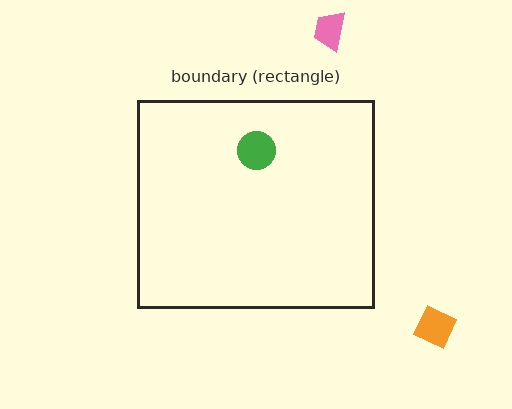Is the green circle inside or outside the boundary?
Inside.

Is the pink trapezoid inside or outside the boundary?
Outside.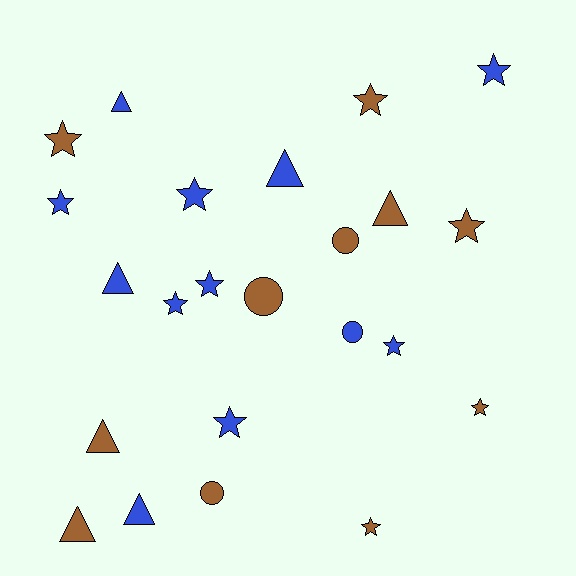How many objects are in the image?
There are 23 objects.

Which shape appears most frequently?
Star, with 12 objects.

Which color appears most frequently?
Blue, with 12 objects.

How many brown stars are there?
There are 5 brown stars.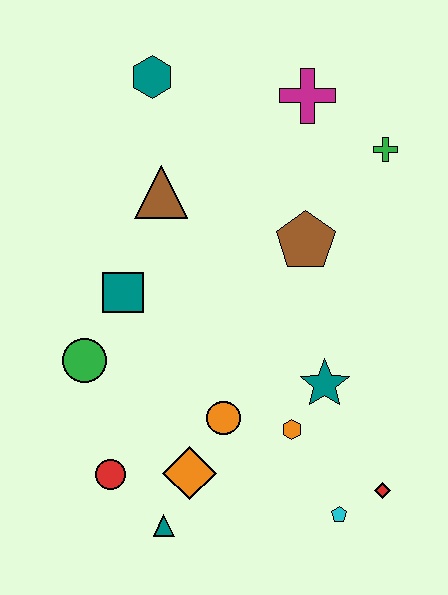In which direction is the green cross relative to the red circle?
The green cross is above the red circle.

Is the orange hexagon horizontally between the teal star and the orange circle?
Yes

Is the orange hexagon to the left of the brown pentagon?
Yes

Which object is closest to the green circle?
The teal square is closest to the green circle.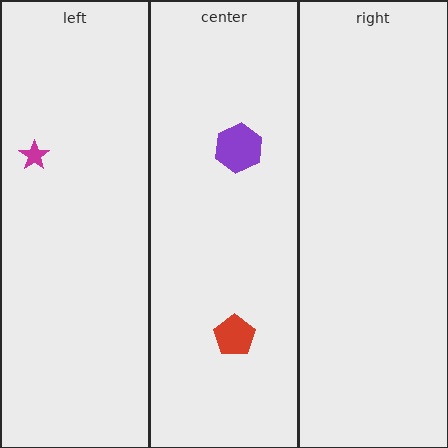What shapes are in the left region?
The magenta star.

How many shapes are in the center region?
2.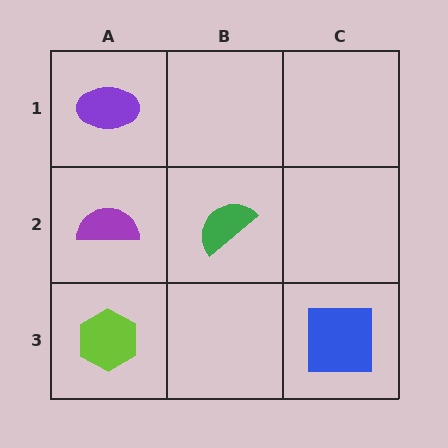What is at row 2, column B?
A green semicircle.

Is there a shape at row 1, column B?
No, that cell is empty.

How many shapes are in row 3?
2 shapes.